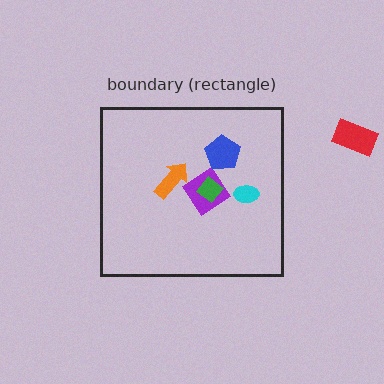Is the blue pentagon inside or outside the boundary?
Inside.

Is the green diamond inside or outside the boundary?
Inside.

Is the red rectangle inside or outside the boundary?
Outside.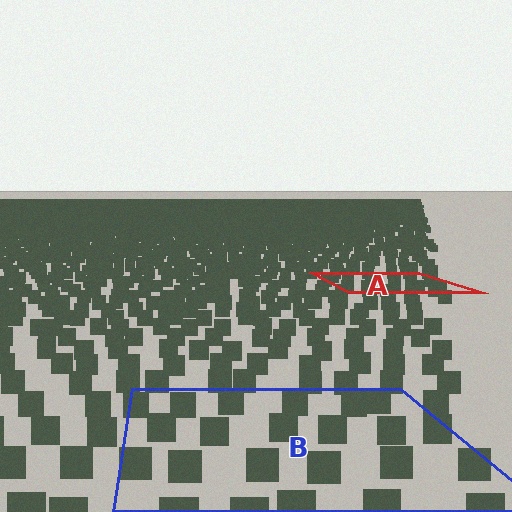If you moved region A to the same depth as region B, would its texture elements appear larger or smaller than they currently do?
They would appear larger. At a closer depth, the same texture elements are projected at a bigger on-screen size.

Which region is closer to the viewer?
Region B is closer. The texture elements there are larger and more spread out.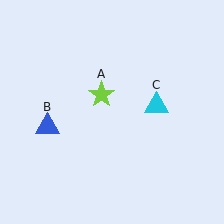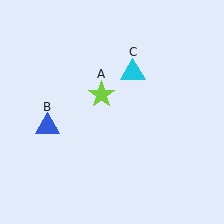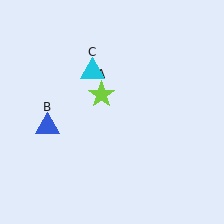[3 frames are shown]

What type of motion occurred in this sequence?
The cyan triangle (object C) rotated counterclockwise around the center of the scene.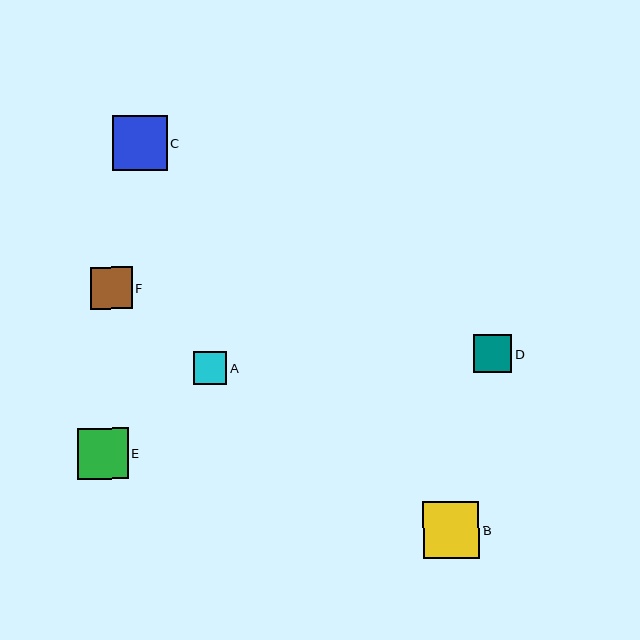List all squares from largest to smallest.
From largest to smallest: B, C, E, F, D, A.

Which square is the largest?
Square B is the largest with a size of approximately 57 pixels.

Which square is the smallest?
Square A is the smallest with a size of approximately 33 pixels.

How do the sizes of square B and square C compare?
Square B and square C are approximately the same size.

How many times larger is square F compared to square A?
Square F is approximately 1.3 times the size of square A.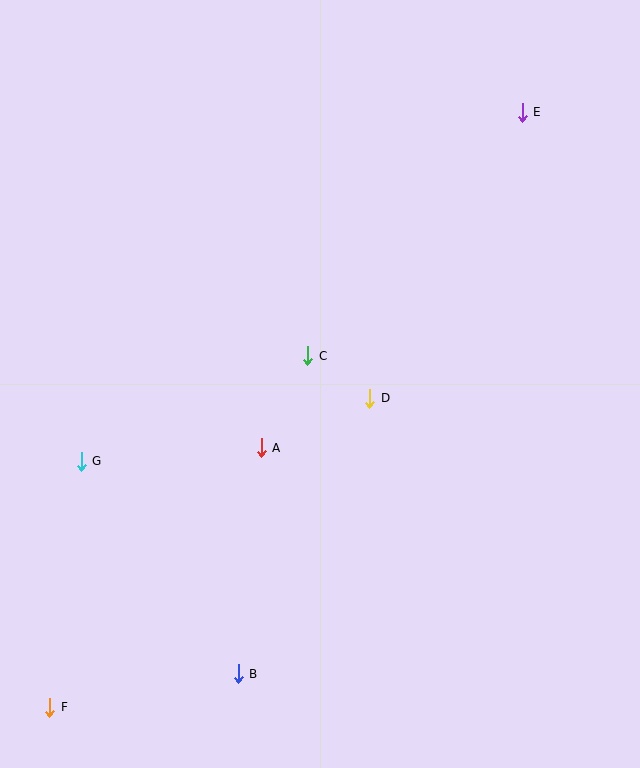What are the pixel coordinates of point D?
Point D is at (370, 398).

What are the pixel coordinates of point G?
Point G is at (81, 461).